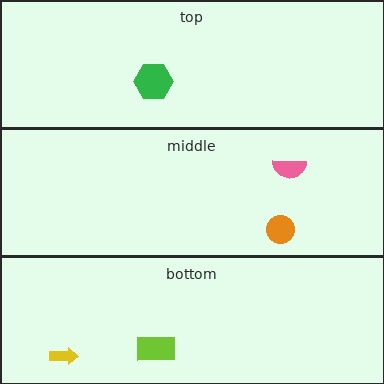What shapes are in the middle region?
The pink semicircle, the orange circle.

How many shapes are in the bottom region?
2.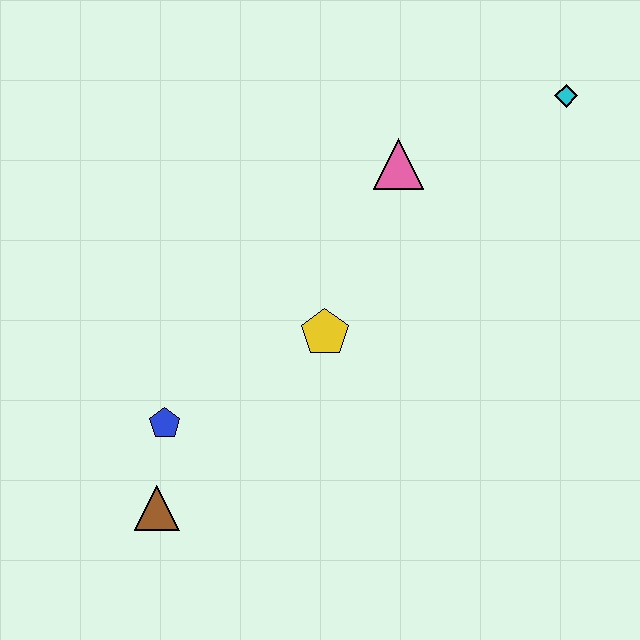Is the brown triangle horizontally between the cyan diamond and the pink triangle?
No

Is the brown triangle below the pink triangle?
Yes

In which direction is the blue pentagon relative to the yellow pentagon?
The blue pentagon is to the left of the yellow pentagon.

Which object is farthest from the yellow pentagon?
The cyan diamond is farthest from the yellow pentagon.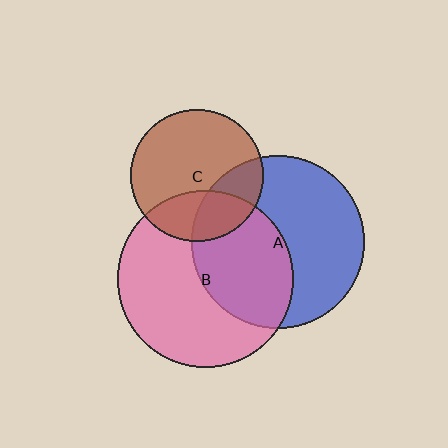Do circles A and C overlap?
Yes.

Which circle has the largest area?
Circle B (pink).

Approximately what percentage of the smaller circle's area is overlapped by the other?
Approximately 25%.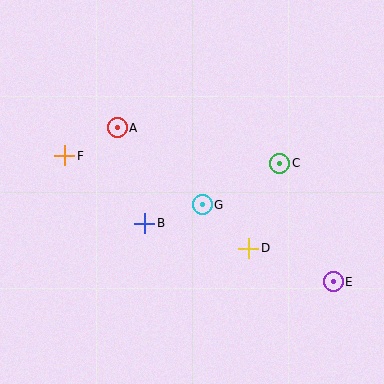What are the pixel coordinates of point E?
Point E is at (333, 282).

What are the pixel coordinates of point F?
Point F is at (65, 156).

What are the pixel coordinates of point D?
Point D is at (249, 248).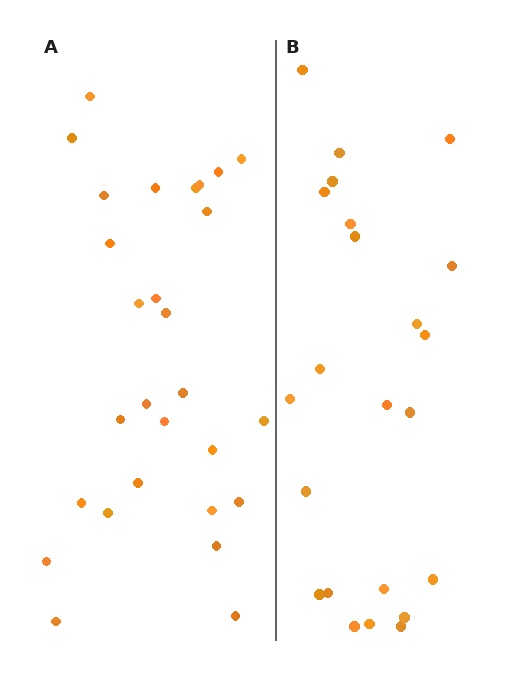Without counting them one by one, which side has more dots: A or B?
Region A (the left region) has more dots.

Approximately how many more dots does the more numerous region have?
Region A has about 5 more dots than region B.